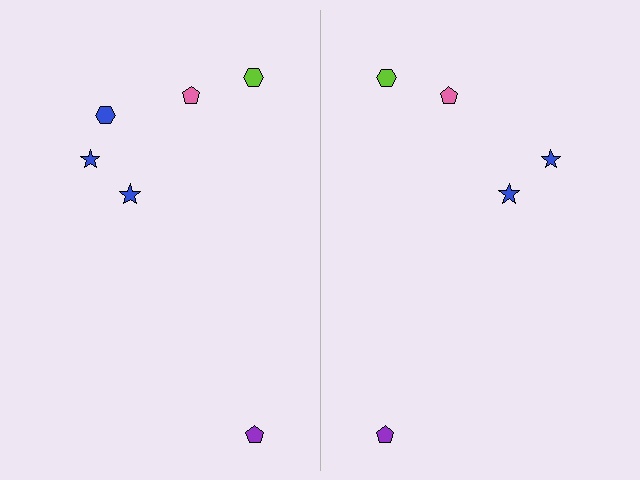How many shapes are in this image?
There are 11 shapes in this image.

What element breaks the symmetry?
A blue hexagon is missing from the right side.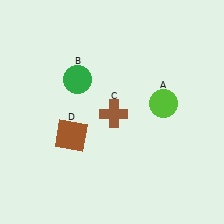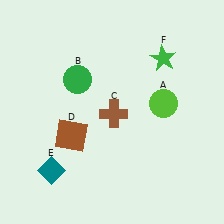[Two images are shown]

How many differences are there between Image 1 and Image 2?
There are 2 differences between the two images.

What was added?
A teal diamond (E), a green star (F) were added in Image 2.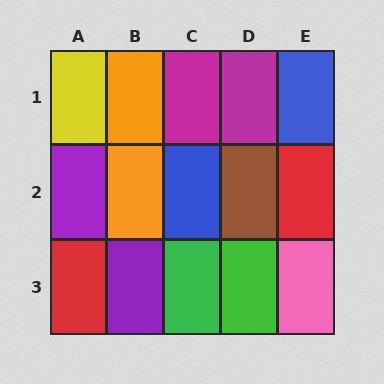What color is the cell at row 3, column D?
Green.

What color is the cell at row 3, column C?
Green.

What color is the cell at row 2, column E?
Red.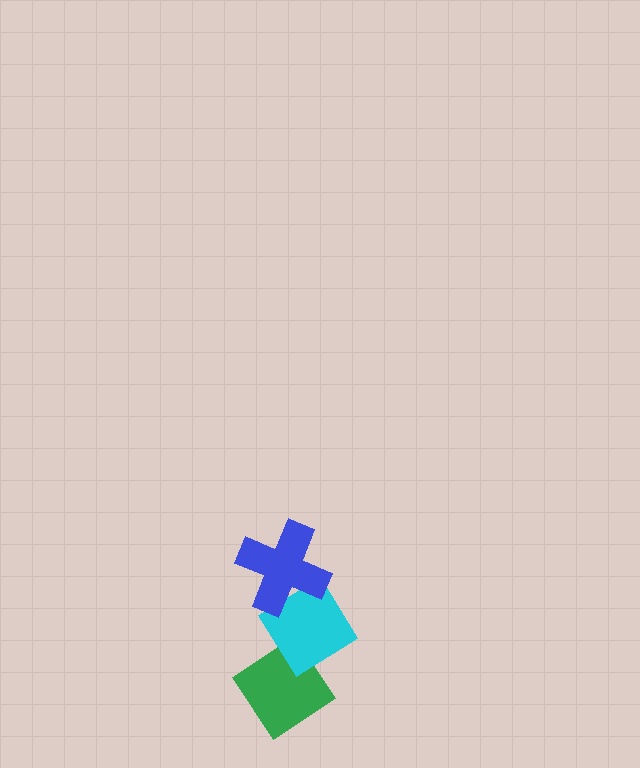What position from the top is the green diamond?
The green diamond is 3rd from the top.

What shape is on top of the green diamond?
The cyan diamond is on top of the green diamond.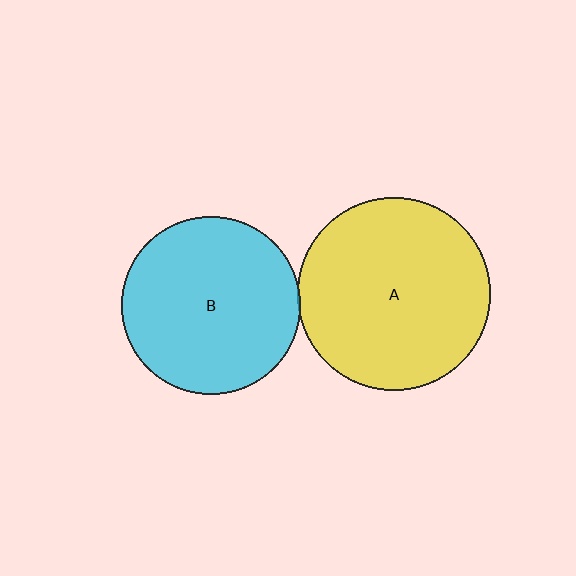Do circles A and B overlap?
Yes.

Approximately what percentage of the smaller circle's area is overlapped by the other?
Approximately 5%.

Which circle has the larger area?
Circle A (yellow).